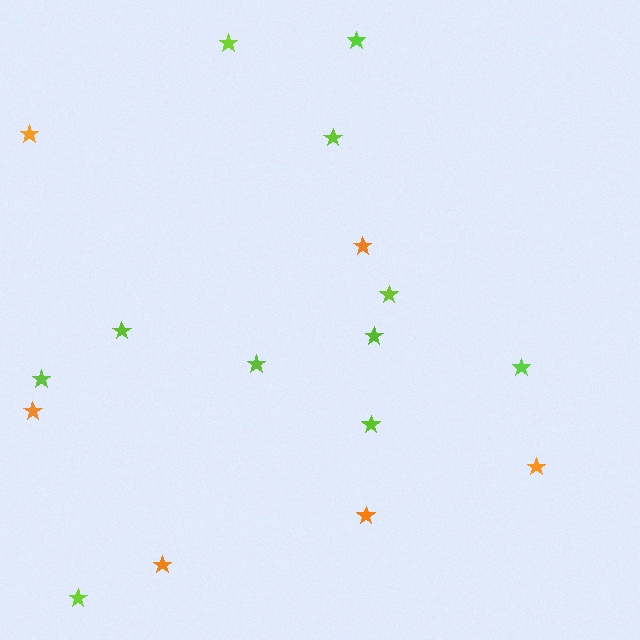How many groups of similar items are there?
There are 2 groups: one group of orange stars (6) and one group of lime stars (11).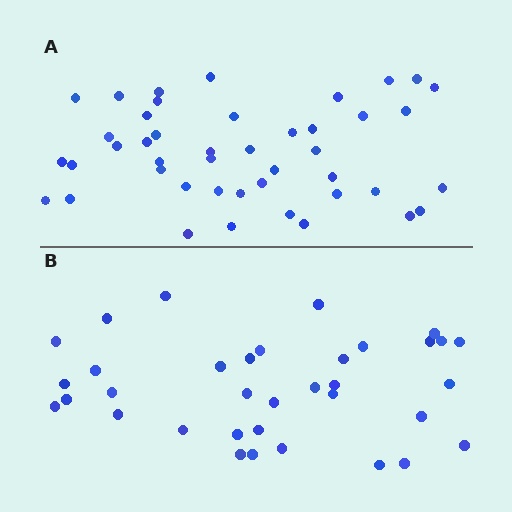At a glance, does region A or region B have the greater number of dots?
Region A (the top region) has more dots.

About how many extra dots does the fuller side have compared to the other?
Region A has roughly 8 or so more dots than region B.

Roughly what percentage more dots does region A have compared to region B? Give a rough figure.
About 25% more.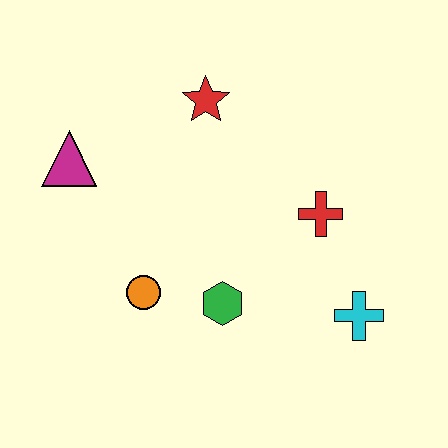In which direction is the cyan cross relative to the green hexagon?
The cyan cross is to the right of the green hexagon.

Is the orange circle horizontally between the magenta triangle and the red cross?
Yes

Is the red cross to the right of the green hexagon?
Yes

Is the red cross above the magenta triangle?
No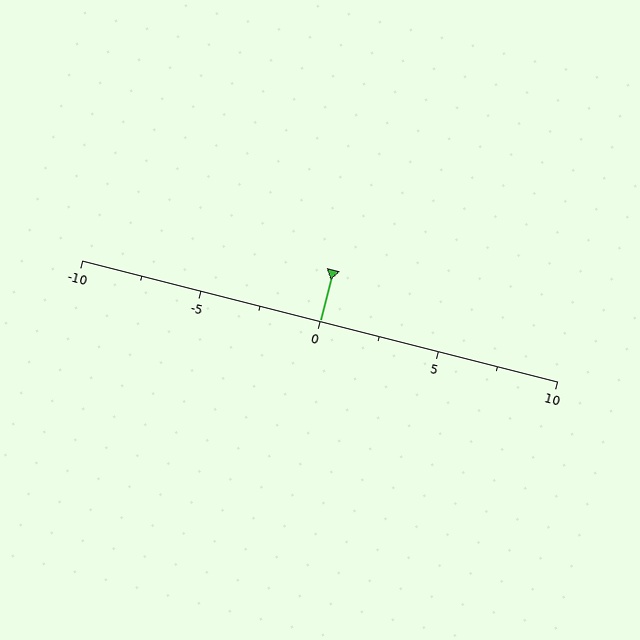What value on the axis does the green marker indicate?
The marker indicates approximately 0.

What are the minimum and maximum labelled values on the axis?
The axis runs from -10 to 10.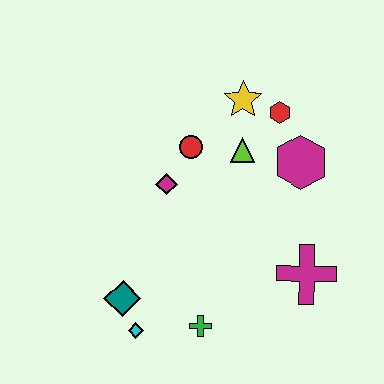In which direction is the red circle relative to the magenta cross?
The red circle is above the magenta cross.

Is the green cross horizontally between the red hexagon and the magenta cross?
No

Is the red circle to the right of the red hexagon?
No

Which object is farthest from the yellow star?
The cyan diamond is farthest from the yellow star.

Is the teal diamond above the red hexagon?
No